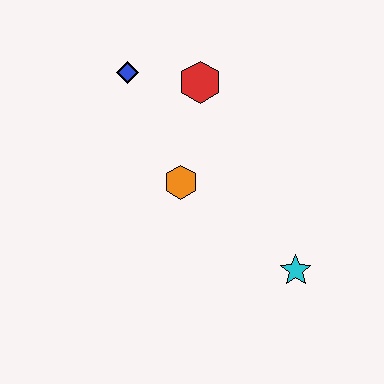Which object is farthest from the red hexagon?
The cyan star is farthest from the red hexagon.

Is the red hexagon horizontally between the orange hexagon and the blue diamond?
No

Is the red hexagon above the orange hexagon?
Yes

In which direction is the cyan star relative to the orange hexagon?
The cyan star is to the right of the orange hexagon.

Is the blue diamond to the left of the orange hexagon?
Yes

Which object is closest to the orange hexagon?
The red hexagon is closest to the orange hexagon.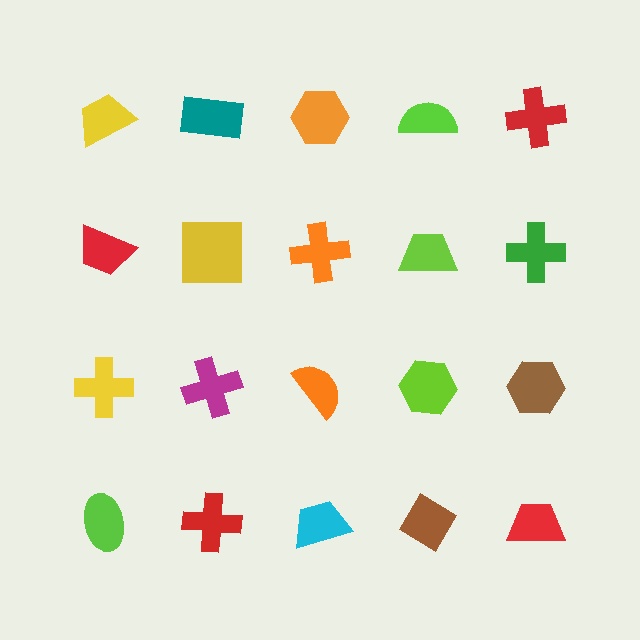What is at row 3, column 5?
A brown hexagon.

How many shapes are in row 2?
5 shapes.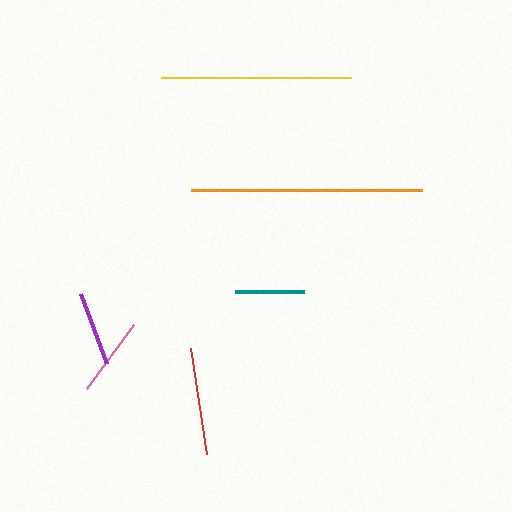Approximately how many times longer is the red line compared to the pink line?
The red line is approximately 1.4 times the length of the pink line.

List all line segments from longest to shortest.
From longest to shortest: orange, yellow, red, pink, purple, teal.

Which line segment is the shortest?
The teal line is the shortest at approximately 70 pixels.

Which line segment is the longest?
The orange line is the longest at approximately 230 pixels.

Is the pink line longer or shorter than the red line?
The red line is longer than the pink line.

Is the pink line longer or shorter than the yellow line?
The yellow line is longer than the pink line.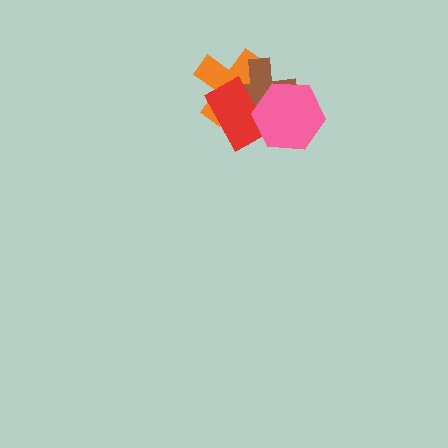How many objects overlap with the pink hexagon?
3 objects overlap with the pink hexagon.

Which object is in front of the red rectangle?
The pink hexagon is in front of the red rectangle.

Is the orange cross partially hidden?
Yes, it is partially covered by another shape.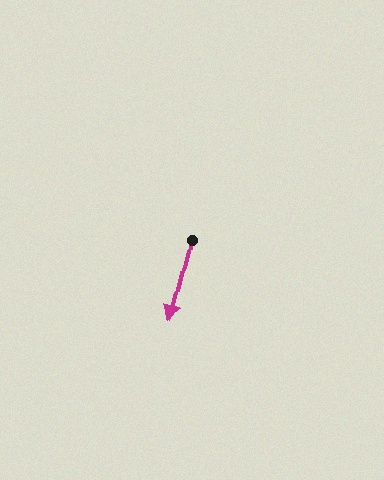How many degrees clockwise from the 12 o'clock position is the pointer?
Approximately 194 degrees.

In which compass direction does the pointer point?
South.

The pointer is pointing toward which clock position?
Roughly 6 o'clock.